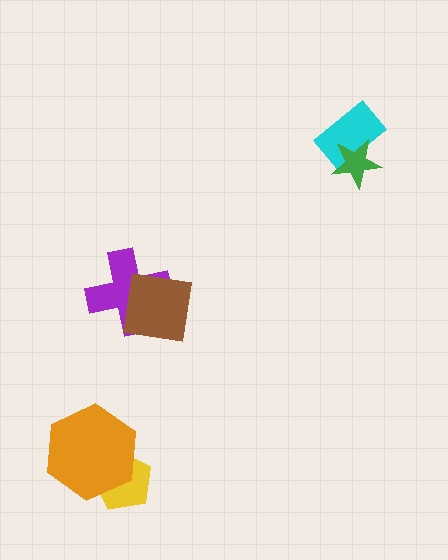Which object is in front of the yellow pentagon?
The orange hexagon is in front of the yellow pentagon.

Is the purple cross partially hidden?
Yes, it is partially covered by another shape.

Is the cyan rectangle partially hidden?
Yes, it is partially covered by another shape.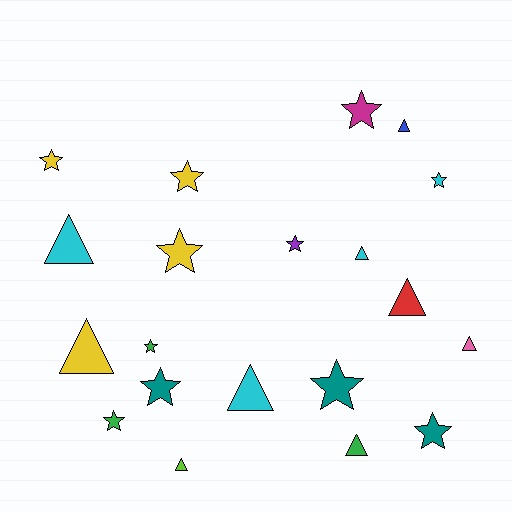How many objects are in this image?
There are 20 objects.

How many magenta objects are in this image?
There is 1 magenta object.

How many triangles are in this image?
There are 9 triangles.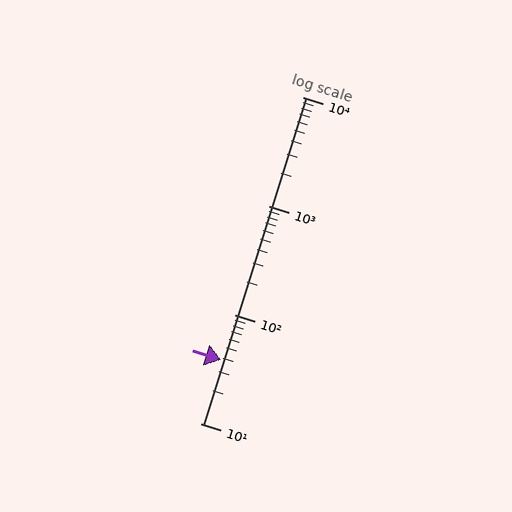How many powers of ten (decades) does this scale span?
The scale spans 3 decades, from 10 to 10000.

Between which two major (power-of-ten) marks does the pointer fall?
The pointer is between 10 and 100.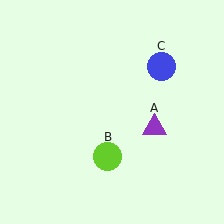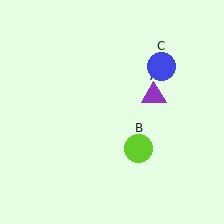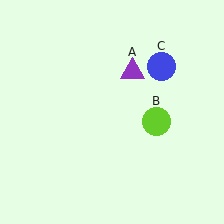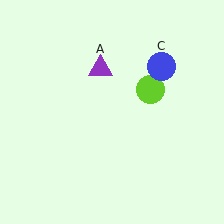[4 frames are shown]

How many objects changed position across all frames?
2 objects changed position: purple triangle (object A), lime circle (object B).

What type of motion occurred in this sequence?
The purple triangle (object A), lime circle (object B) rotated counterclockwise around the center of the scene.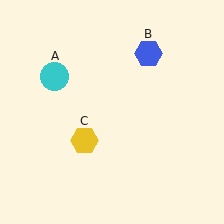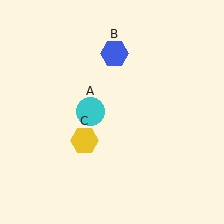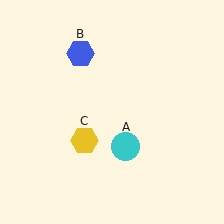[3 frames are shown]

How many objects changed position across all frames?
2 objects changed position: cyan circle (object A), blue hexagon (object B).